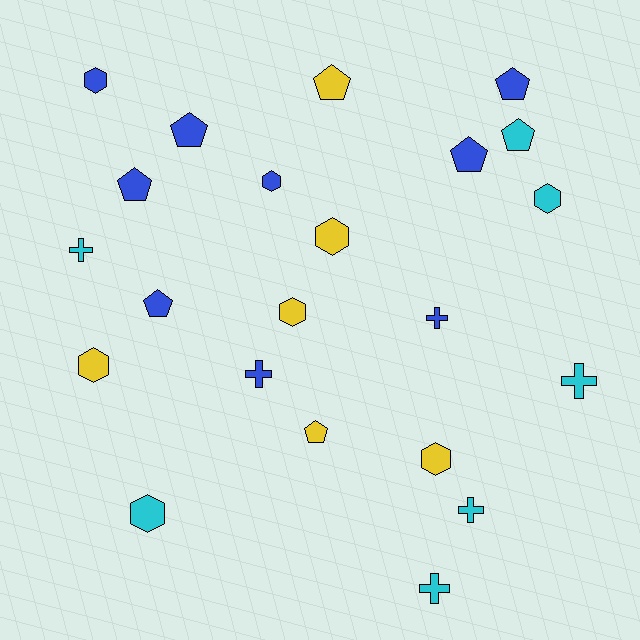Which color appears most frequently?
Blue, with 9 objects.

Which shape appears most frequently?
Pentagon, with 8 objects.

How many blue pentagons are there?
There are 5 blue pentagons.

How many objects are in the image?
There are 22 objects.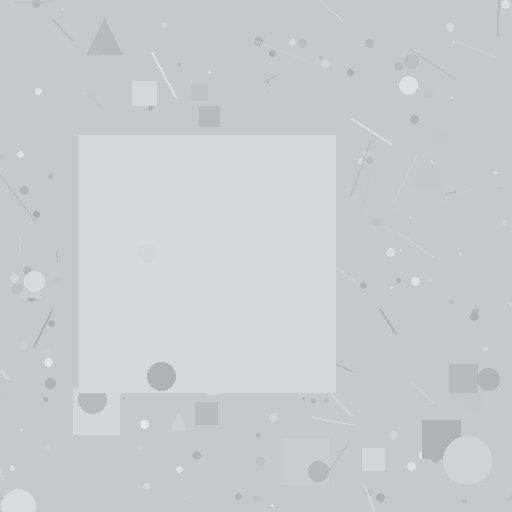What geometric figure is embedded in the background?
A square is embedded in the background.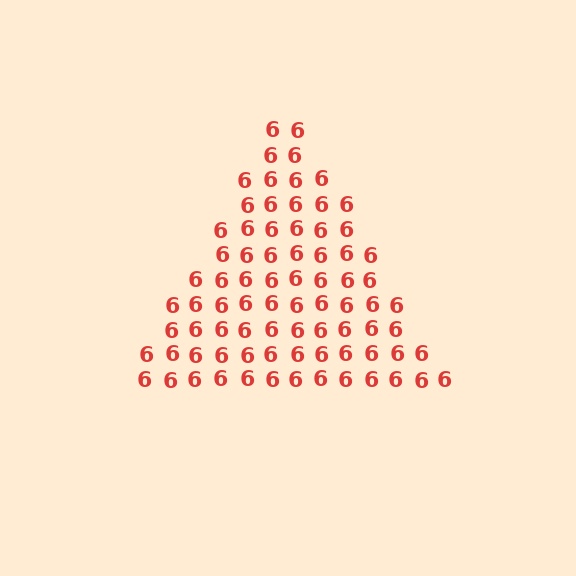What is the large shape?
The large shape is a triangle.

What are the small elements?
The small elements are digit 6's.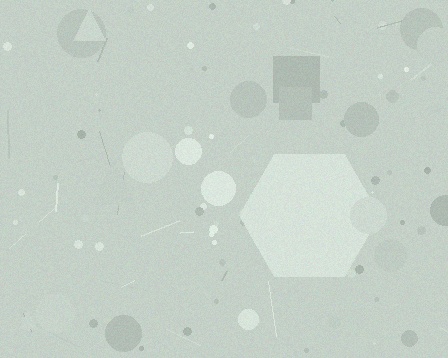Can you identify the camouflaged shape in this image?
The camouflaged shape is a hexagon.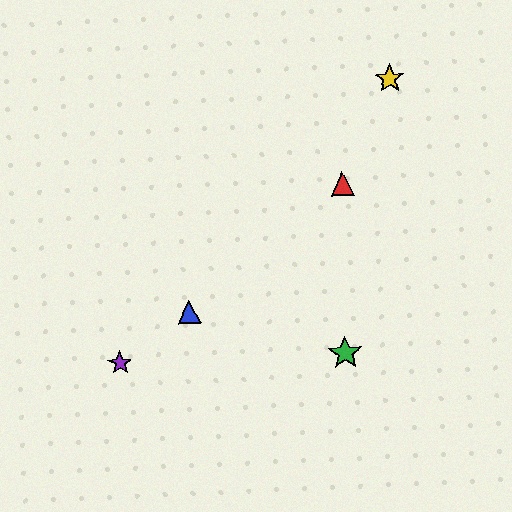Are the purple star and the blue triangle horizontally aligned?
No, the purple star is at y≈363 and the blue triangle is at y≈312.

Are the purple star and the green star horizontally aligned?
Yes, both are at y≈363.